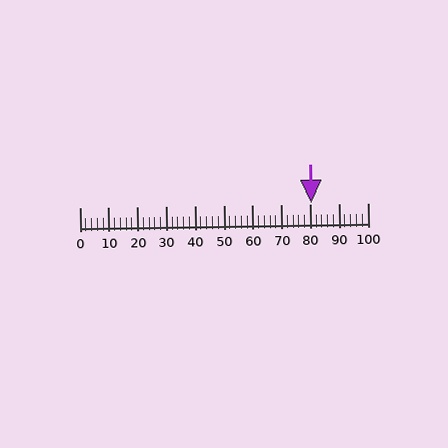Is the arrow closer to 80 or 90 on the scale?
The arrow is closer to 80.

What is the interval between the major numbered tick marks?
The major tick marks are spaced 10 units apart.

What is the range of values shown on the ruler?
The ruler shows values from 0 to 100.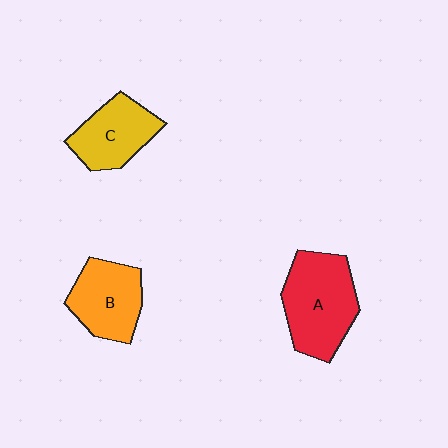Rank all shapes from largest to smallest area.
From largest to smallest: A (red), B (orange), C (yellow).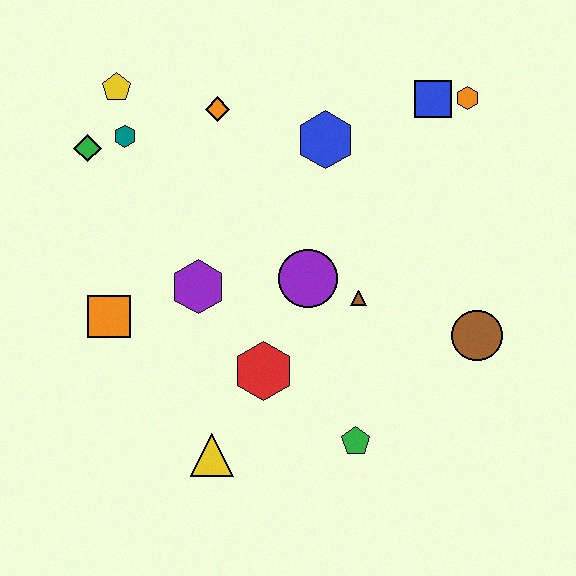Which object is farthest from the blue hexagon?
The yellow triangle is farthest from the blue hexagon.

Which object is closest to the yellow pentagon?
The teal hexagon is closest to the yellow pentagon.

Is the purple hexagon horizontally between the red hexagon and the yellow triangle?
No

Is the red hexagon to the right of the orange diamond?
Yes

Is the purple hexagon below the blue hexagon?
Yes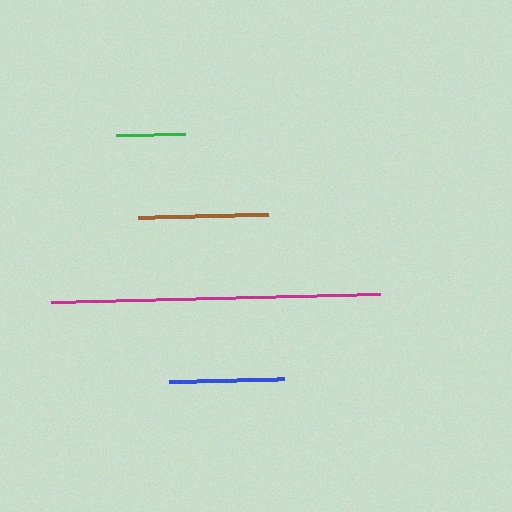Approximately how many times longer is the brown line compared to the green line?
The brown line is approximately 1.9 times the length of the green line.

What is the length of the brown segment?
The brown segment is approximately 130 pixels long.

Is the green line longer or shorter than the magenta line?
The magenta line is longer than the green line.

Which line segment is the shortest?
The green line is the shortest at approximately 69 pixels.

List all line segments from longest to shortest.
From longest to shortest: magenta, brown, blue, green.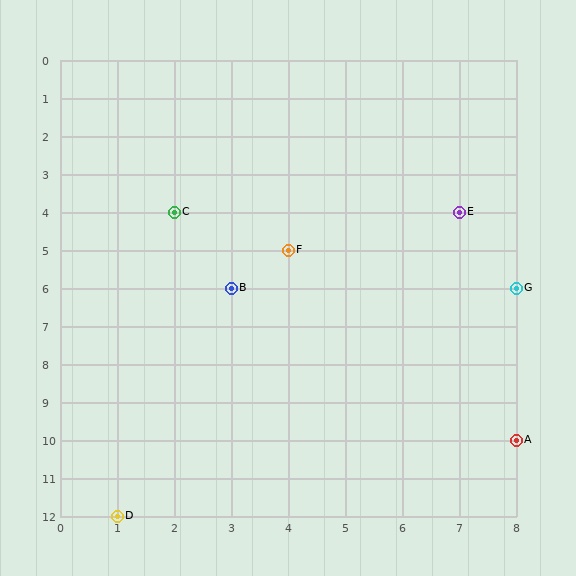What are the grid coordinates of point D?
Point D is at grid coordinates (1, 12).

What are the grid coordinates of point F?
Point F is at grid coordinates (4, 5).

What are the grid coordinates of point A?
Point A is at grid coordinates (8, 10).